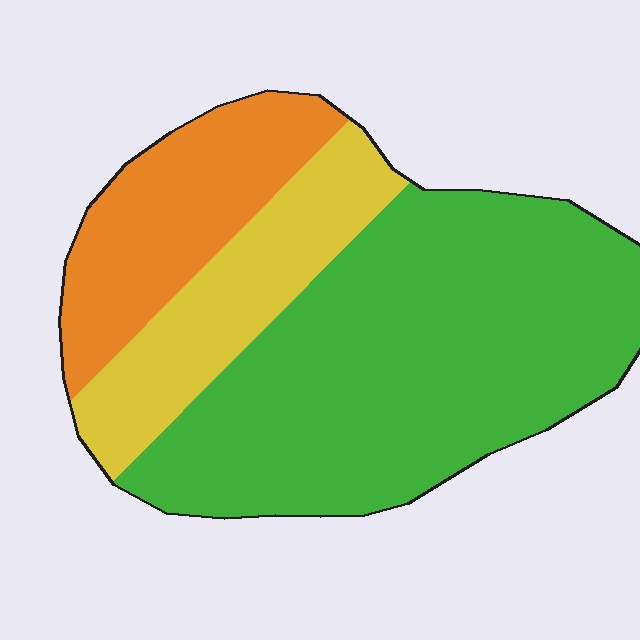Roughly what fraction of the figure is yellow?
Yellow covers 20% of the figure.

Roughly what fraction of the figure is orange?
Orange covers 21% of the figure.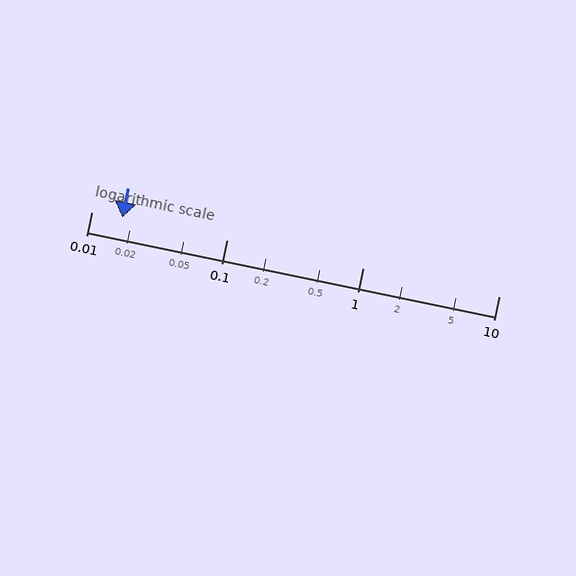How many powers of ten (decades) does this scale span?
The scale spans 3 decades, from 0.01 to 10.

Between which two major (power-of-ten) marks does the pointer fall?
The pointer is between 0.01 and 0.1.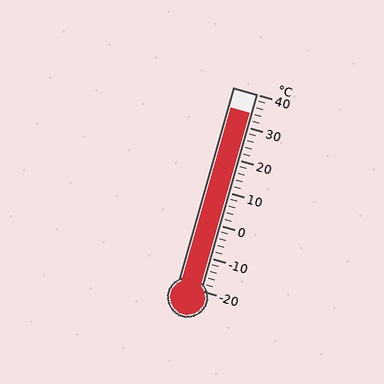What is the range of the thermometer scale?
The thermometer scale ranges from -20°C to 40°C.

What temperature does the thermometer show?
The thermometer shows approximately 34°C.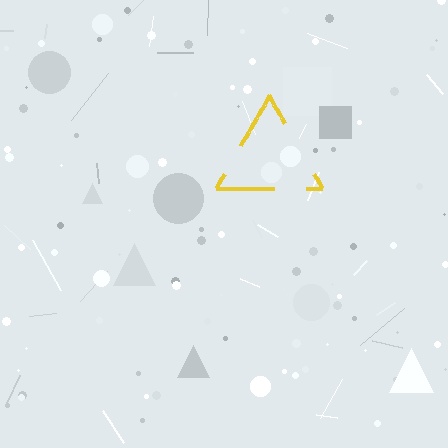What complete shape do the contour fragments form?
The contour fragments form a triangle.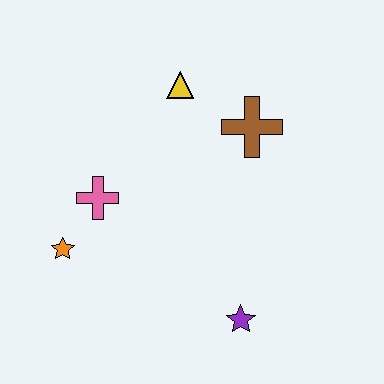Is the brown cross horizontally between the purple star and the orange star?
No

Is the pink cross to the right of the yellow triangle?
No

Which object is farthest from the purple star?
The yellow triangle is farthest from the purple star.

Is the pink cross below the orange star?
No